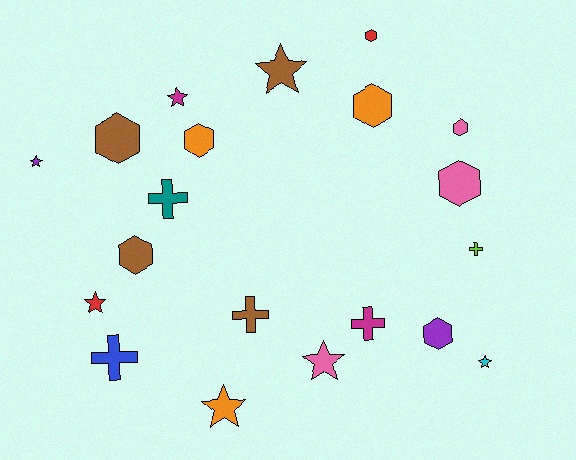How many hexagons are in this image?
There are 8 hexagons.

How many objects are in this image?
There are 20 objects.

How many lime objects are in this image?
There is 1 lime object.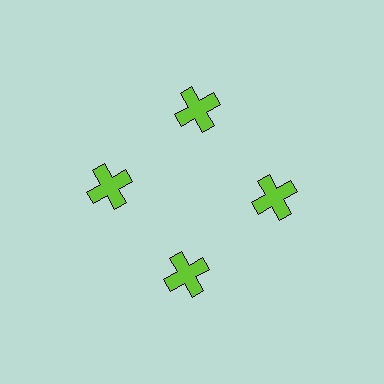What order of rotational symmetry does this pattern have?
This pattern has 4-fold rotational symmetry.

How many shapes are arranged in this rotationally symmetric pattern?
There are 4 shapes, arranged in 4 groups of 1.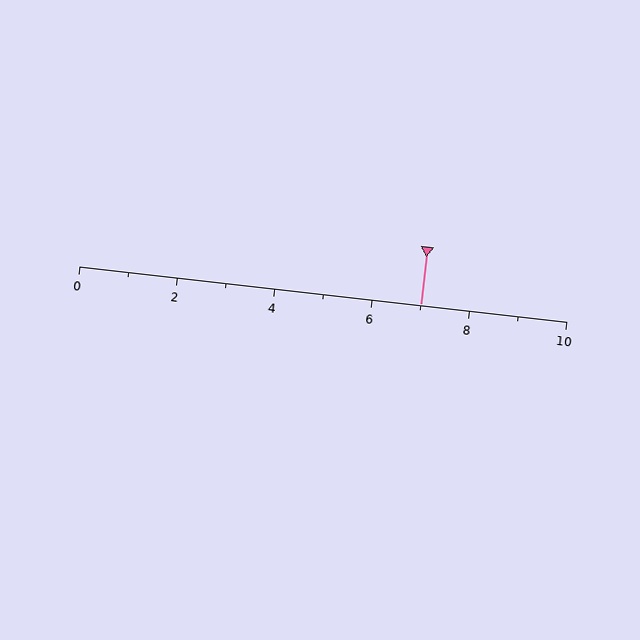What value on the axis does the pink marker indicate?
The marker indicates approximately 7.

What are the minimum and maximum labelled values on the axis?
The axis runs from 0 to 10.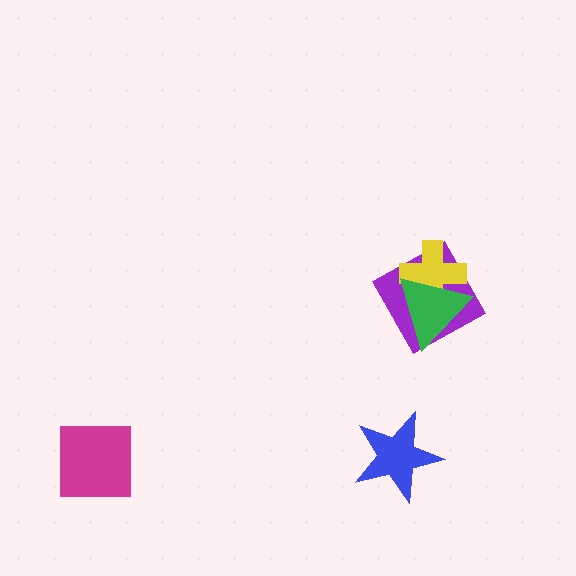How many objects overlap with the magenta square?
0 objects overlap with the magenta square.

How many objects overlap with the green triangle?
2 objects overlap with the green triangle.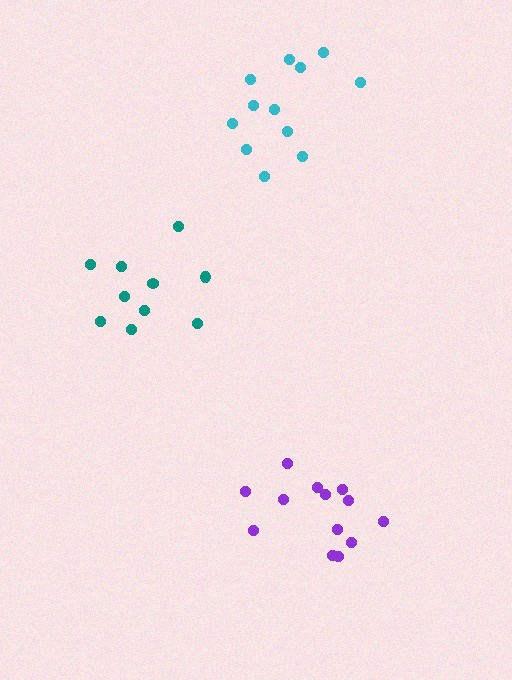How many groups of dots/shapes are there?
There are 3 groups.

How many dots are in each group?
Group 1: 12 dots, Group 2: 10 dots, Group 3: 13 dots (35 total).